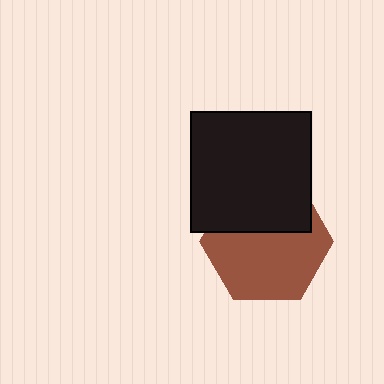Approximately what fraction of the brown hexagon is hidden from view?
Roughly 39% of the brown hexagon is hidden behind the black square.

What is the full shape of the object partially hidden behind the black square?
The partially hidden object is a brown hexagon.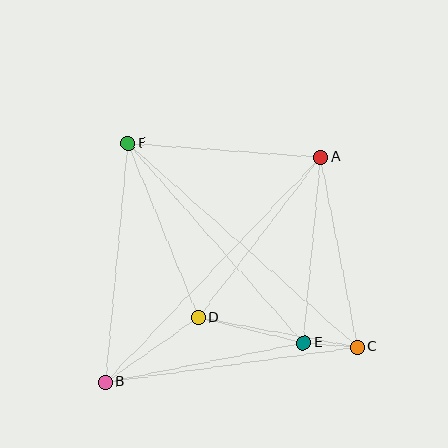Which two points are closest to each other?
Points C and E are closest to each other.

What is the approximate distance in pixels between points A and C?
The distance between A and C is approximately 194 pixels.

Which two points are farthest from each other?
Points A and B are farthest from each other.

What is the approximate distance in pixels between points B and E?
The distance between B and E is approximately 203 pixels.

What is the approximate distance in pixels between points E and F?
The distance between E and F is approximately 266 pixels.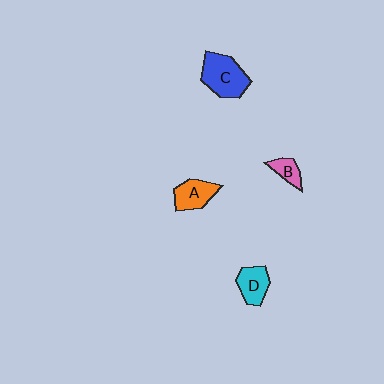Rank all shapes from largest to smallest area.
From largest to smallest: C (blue), A (orange), D (cyan), B (pink).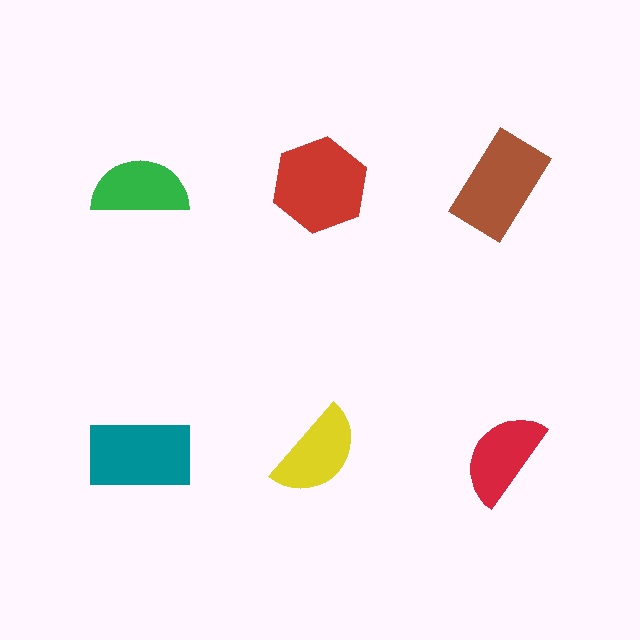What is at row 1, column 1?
A green semicircle.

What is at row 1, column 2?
A red hexagon.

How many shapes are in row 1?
3 shapes.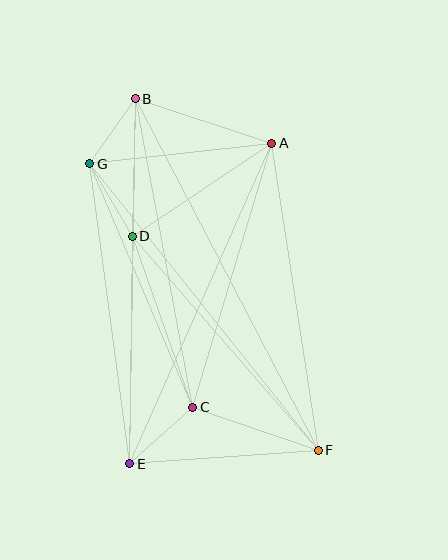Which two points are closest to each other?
Points B and G are closest to each other.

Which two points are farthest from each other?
Points B and F are farthest from each other.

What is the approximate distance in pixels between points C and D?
The distance between C and D is approximately 182 pixels.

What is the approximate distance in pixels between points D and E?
The distance between D and E is approximately 227 pixels.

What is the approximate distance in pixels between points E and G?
The distance between E and G is approximately 302 pixels.